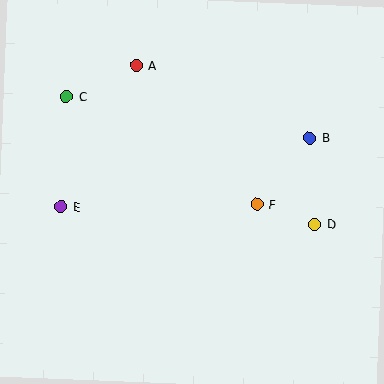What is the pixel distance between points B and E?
The distance between B and E is 258 pixels.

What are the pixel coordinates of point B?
Point B is at (310, 138).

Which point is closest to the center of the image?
Point F at (257, 204) is closest to the center.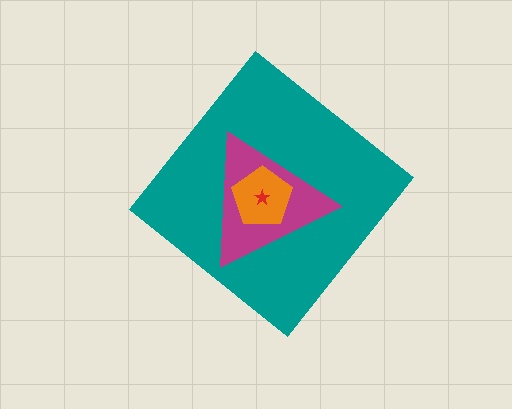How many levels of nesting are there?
4.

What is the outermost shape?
The teal diamond.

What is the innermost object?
The red star.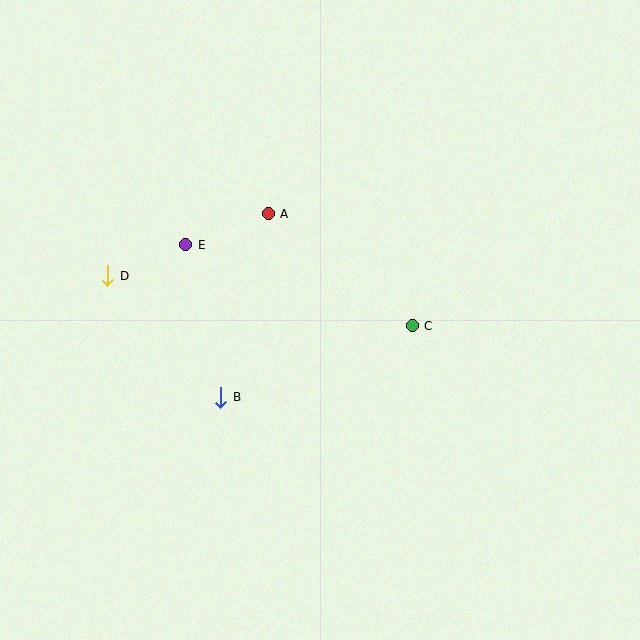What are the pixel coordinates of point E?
Point E is at (186, 245).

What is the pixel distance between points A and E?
The distance between A and E is 88 pixels.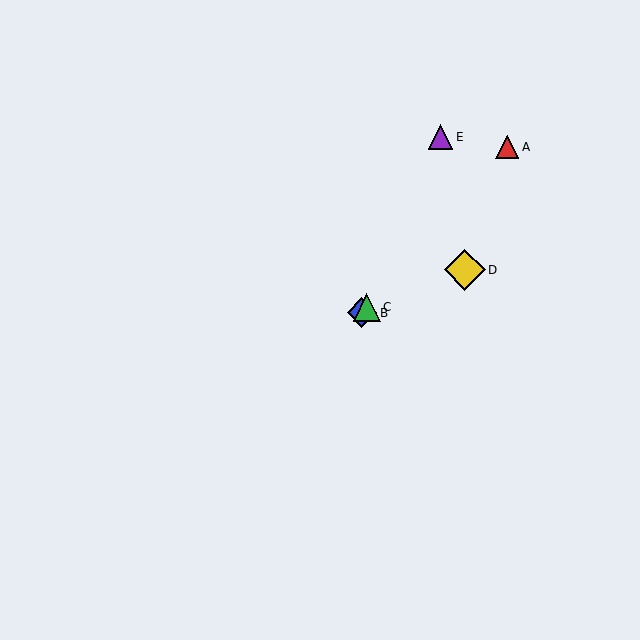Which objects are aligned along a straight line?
Objects A, B, C are aligned along a straight line.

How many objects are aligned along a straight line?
3 objects (A, B, C) are aligned along a straight line.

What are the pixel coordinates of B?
Object B is at (362, 313).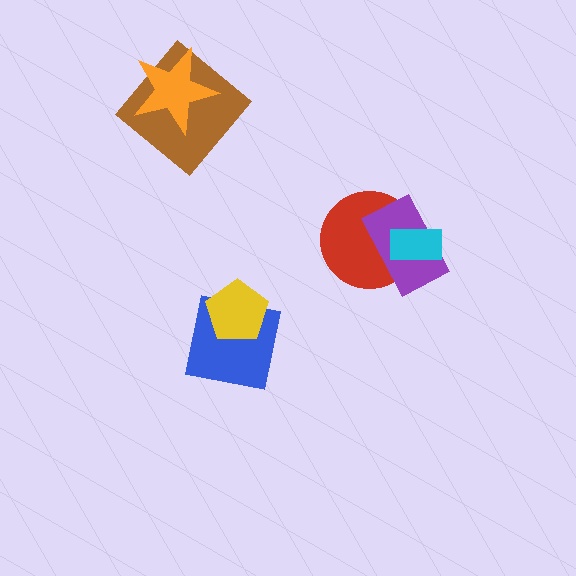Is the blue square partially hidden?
Yes, it is partially covered by another shape.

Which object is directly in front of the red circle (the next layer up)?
The purple rectangle is directly in front of the red circle.